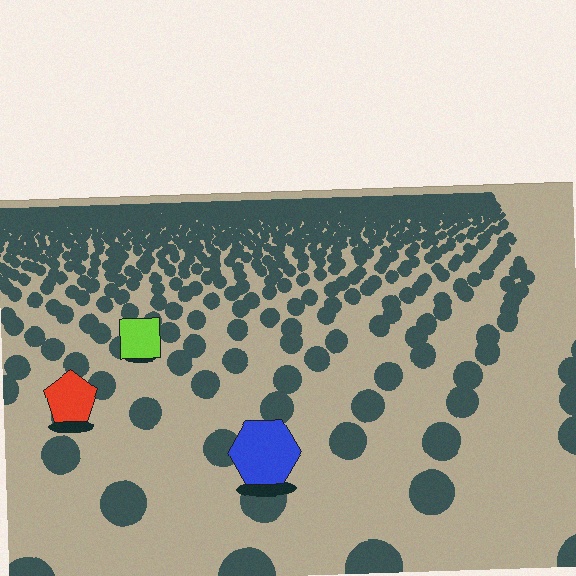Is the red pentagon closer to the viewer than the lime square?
Yes. The red pentagon is closer — you can tell from the texture gradient: the ground texture is coarser near it.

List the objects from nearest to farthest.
From nearest to farthest: the blue hexagon, the red pentagon, the lime square.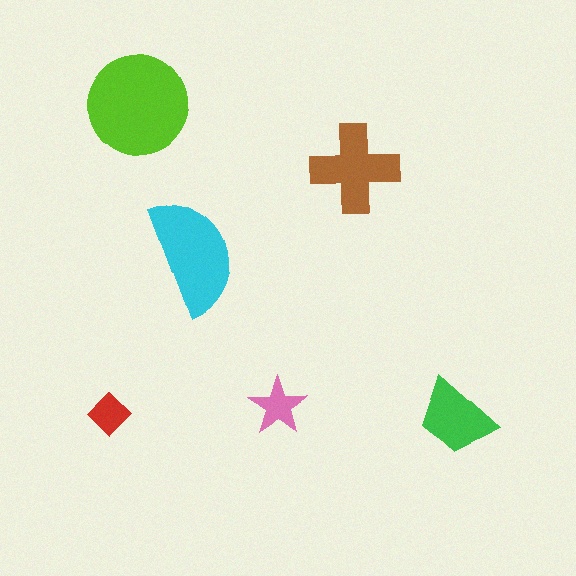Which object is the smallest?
The red diamond.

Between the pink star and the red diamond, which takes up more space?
The pink star.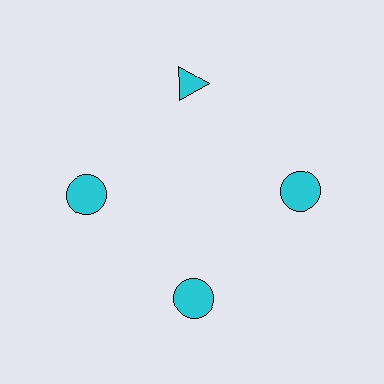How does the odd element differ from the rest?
It has a different shape: triangle instead of circle.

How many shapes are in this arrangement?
There are 4 shapes arranged in a ring pattern.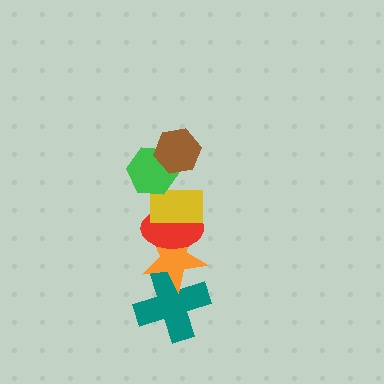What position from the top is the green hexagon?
The green hexagon is 2nd from the top.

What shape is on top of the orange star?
The red ellipse is on top of the orange star.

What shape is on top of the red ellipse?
The yellow rectangle is on top of the red ellipse.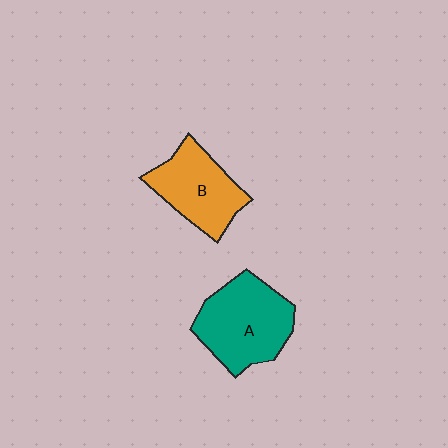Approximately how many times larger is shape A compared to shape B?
Approximately 1.2 times.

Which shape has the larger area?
Shape A (teal).